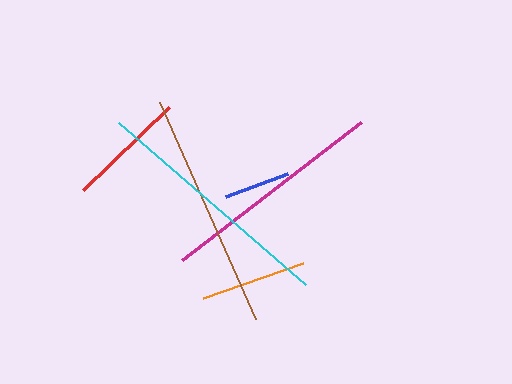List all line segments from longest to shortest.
From longest to shortest: cyan, brown, magenta, red, orange, blue.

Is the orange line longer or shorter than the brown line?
The brown line is longer than the orange line.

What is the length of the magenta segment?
The magenta segment is approximately 226 pixels long.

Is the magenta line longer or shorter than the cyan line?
The cyan line is longer than the magenta line.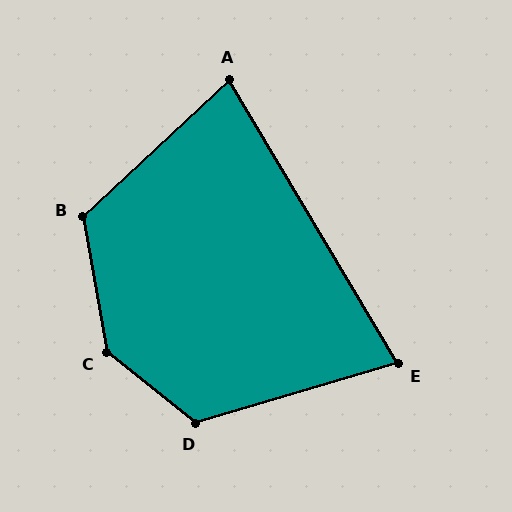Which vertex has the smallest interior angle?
E, at approximately 76 degrees.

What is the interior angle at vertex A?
Approximately 78 degrees (acute).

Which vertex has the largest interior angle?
C, at approximately 138 degrees.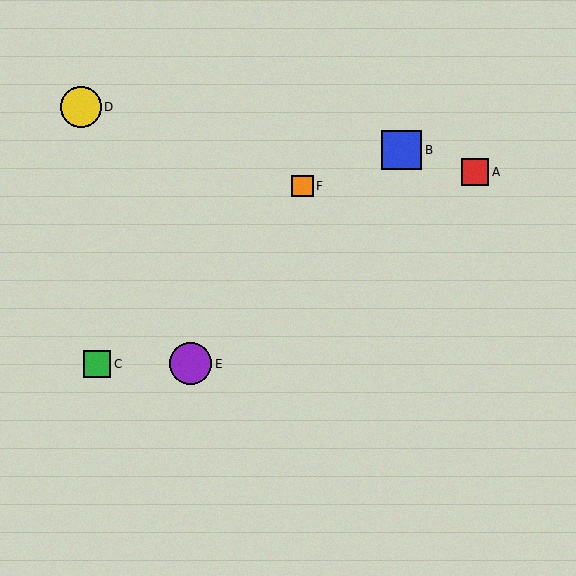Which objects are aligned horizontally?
Objects C, E are aligned horizontally.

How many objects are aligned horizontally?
2 objects (C, E) are aligned horizontally.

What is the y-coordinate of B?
Object B is at y≈150.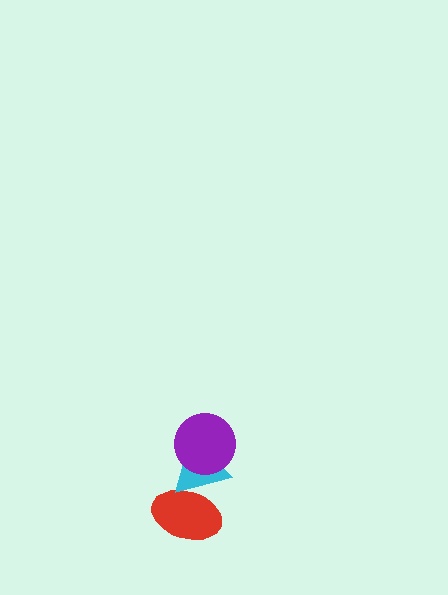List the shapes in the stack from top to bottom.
From top to bottom: the purple circle, the cyan triangle, the red ellipse.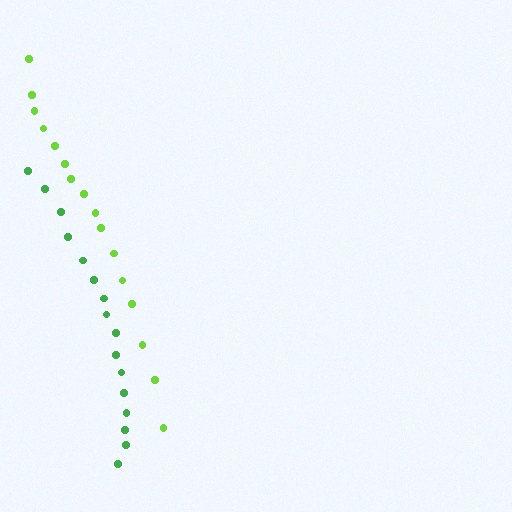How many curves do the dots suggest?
There are 2 distinct paths.